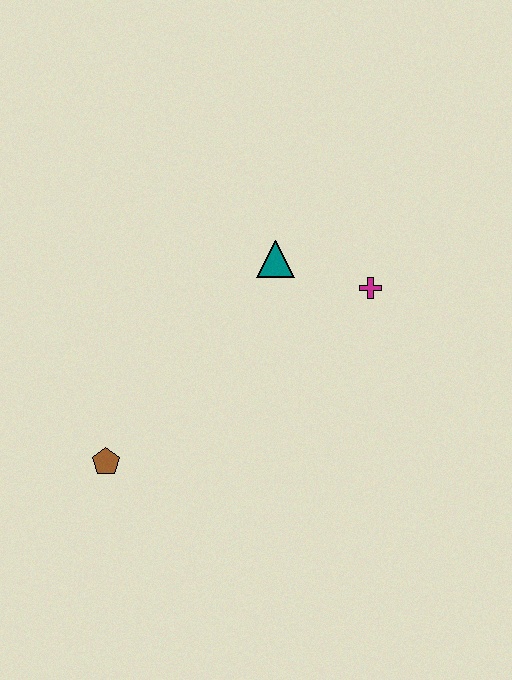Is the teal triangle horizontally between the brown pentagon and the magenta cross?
Yes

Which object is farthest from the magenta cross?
The brown pentagon is farthest from the magenta cross.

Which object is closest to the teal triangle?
The magenta cross is closest to the teal triangle.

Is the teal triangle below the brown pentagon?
No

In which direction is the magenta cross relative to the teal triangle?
The magenta cross is to the right of the teal triangle.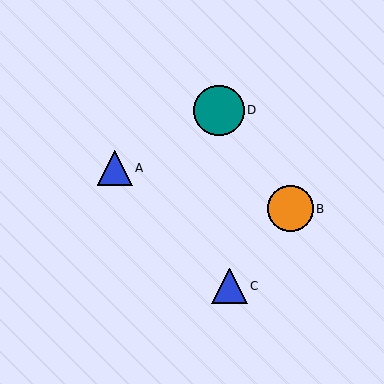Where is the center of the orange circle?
The center of the orange circle is at (290, 209).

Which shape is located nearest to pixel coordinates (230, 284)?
The blue triangle (labeled C) at (230, 286) is nearest to that location.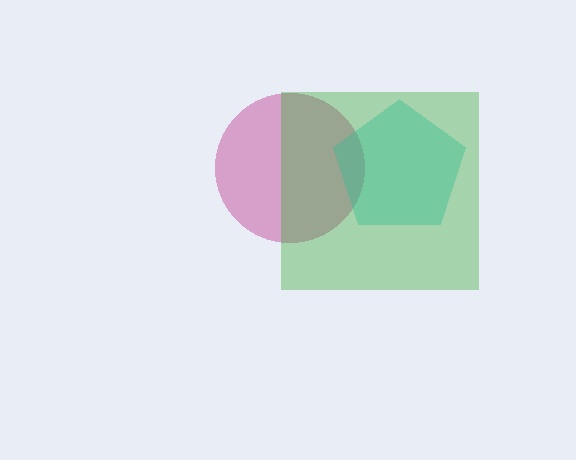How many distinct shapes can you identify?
There are 3 distinct shapes: a magenta circle, a cyan pentagon, a green square.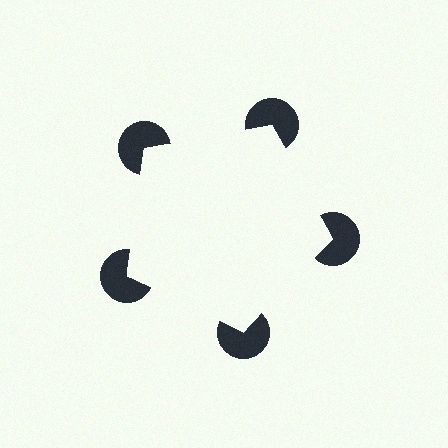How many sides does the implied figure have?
5 sides.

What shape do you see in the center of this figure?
An illusory pentagon — its edges are inferred from the aligned wedge cuts in the pac-man discs, not physically drawn.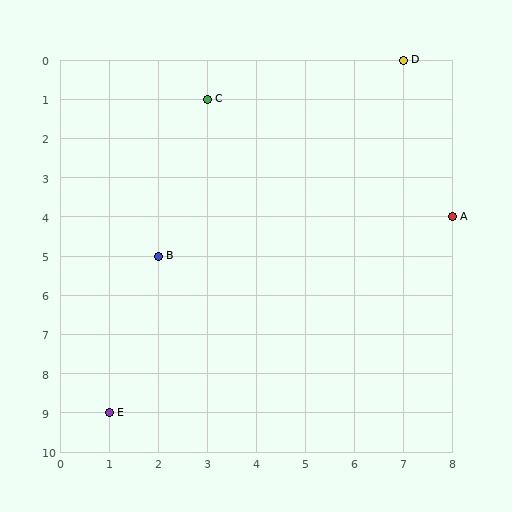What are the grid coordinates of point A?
Point A is at grid coordinates (8, 4).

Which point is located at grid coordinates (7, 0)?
Point D is at (7, 0).